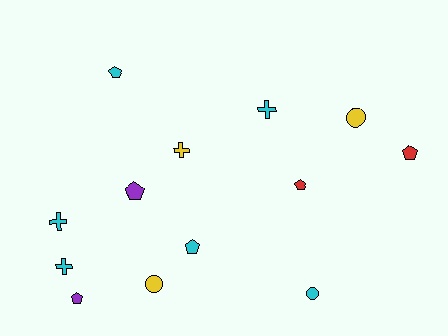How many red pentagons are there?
There are 2 red pentagons.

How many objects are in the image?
There are 13 objects.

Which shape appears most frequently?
Pentagon, with 6 objects.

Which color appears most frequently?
Cyan, with 6 objects.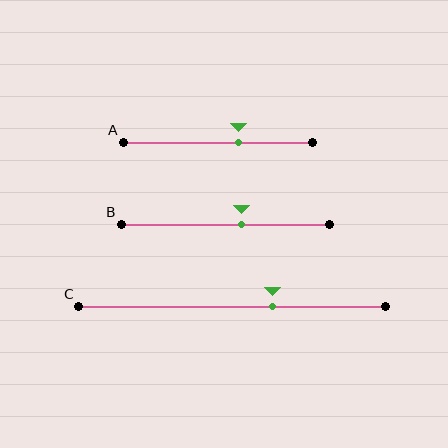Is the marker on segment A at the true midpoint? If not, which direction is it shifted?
No, the marker on segment A is shifted to the right by about 11% of the segment length.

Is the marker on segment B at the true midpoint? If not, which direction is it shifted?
No, the marker on segment B is shifted to the right by about 8% of the segment length.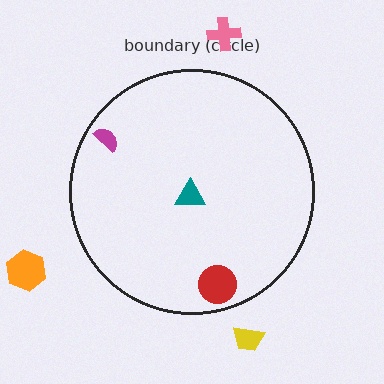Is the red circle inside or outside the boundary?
Inside.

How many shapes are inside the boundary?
3 inside, 3 outside.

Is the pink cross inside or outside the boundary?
Outside.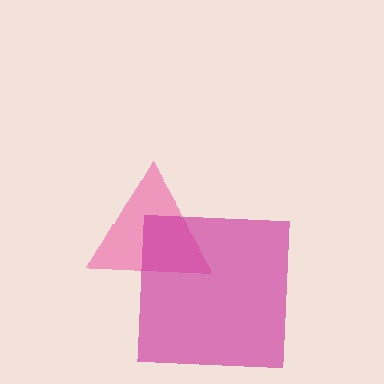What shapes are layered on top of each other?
The layered shapes are: a pink triangle, a magenta square.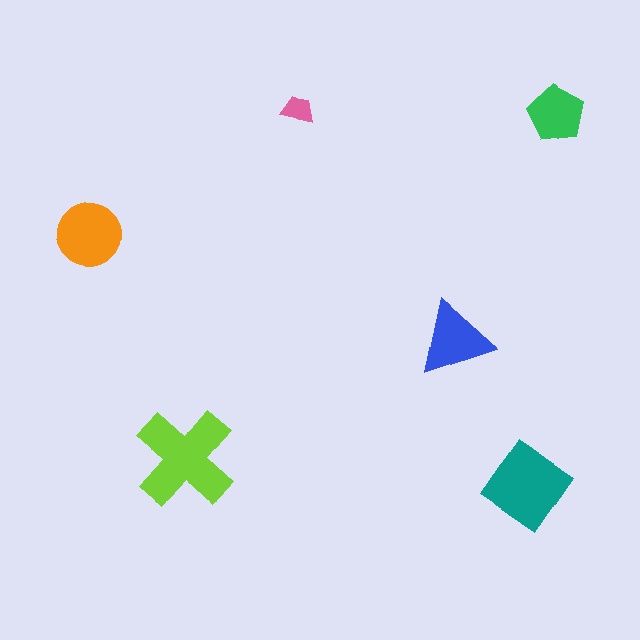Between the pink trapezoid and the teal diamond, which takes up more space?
The teal diamond.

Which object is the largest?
The lime cross.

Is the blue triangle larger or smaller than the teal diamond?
Smaller.